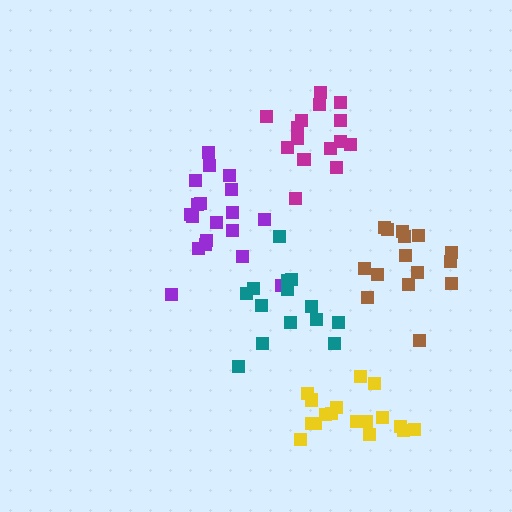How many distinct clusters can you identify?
There are 5 distinct clusters.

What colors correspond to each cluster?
The clusters are colored: yellow, purple, teal, brown, magenta.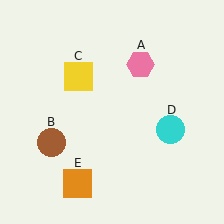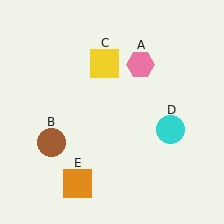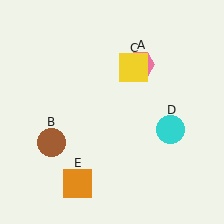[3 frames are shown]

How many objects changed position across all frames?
1 object changed position: yellow square (object C).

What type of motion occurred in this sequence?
The yellow square (object C) rotated clockwise around the center of the scene.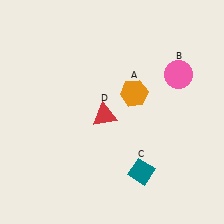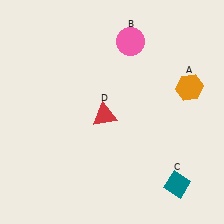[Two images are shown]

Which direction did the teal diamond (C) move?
The teal diamond (C) moved right.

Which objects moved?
The objects that moved are: the orange hexagon (A), the pink circle (B), the teal diamond (C).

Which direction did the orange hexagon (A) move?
The orange hexagon (A) moved right.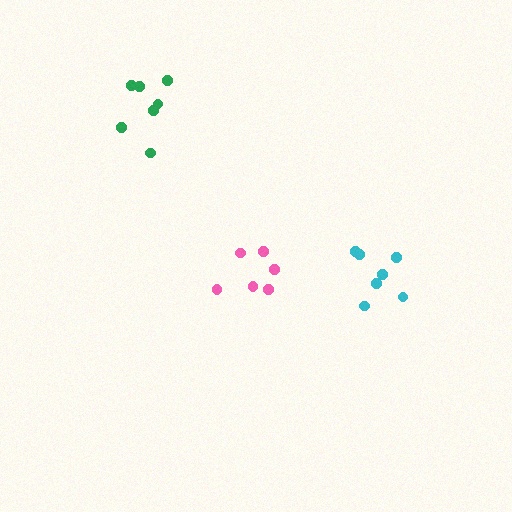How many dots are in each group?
Group 1: 7 dots, Group 2: 7 dots, Group 3: 6 dots (20 total).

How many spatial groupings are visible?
There are 3 spatial groupings.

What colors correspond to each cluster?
The clusters are colored: green, cyan, pink.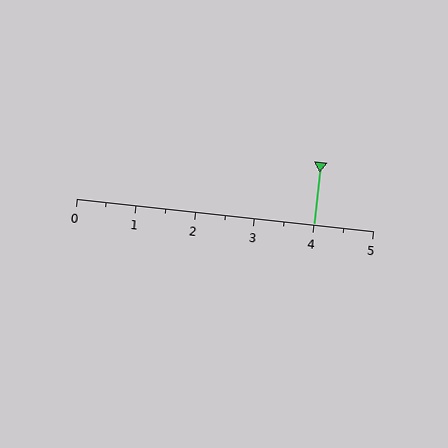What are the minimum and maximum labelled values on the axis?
The axis runs from 0 to 5.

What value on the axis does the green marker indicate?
The marker indicates approximately 4.